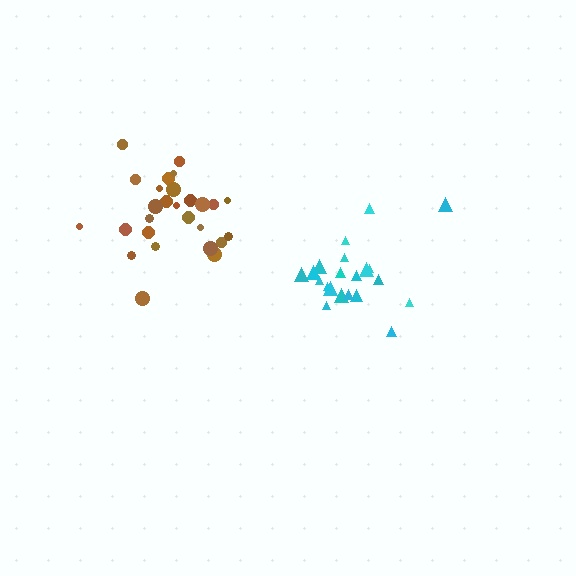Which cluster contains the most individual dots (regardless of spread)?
Brown (27).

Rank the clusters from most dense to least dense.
brown, cyan.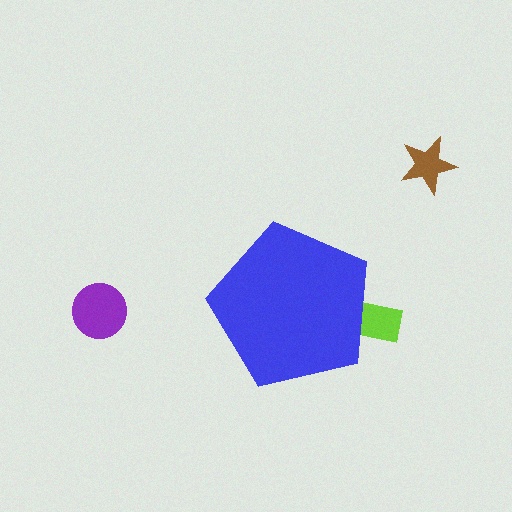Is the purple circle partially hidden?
No, the purple circle is fully visible.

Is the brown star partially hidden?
No, the brown star is fully visible.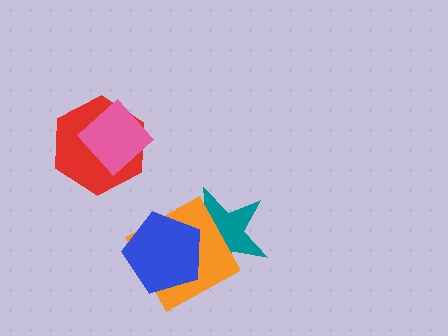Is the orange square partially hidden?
Yes, it is partially covered by another shape.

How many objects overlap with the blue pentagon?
2 objects overlap with the blue pentagon.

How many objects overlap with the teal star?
2 objects overlap with the teal star.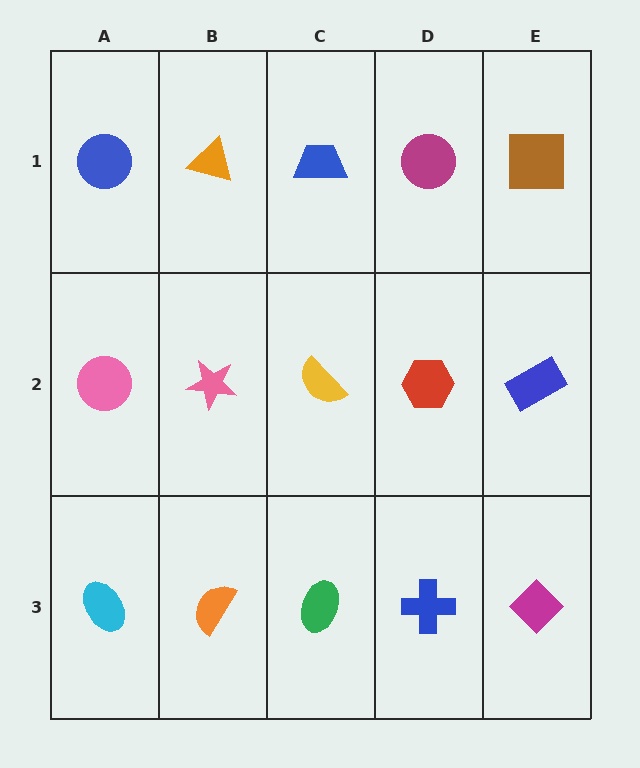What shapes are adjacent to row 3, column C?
A yellow semicircle (row 2, column C), an orange semicircle (row 3, column B), a blue cross (row 3, column D).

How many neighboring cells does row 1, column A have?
2.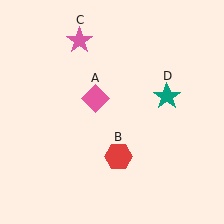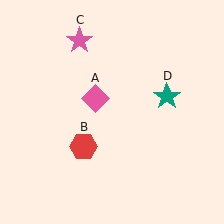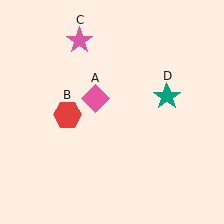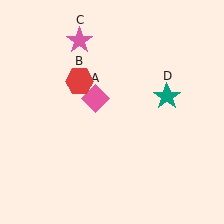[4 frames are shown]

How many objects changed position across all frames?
1 object changed position: red hexagon (object B).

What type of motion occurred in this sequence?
The red hexagon (object B) rotated clockwise around the center of the scene.